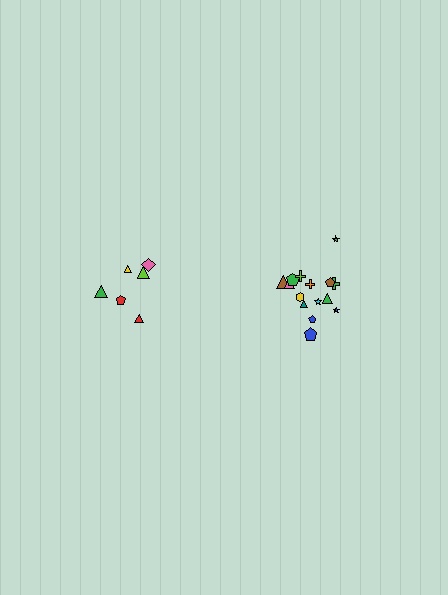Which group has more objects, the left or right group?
The right group.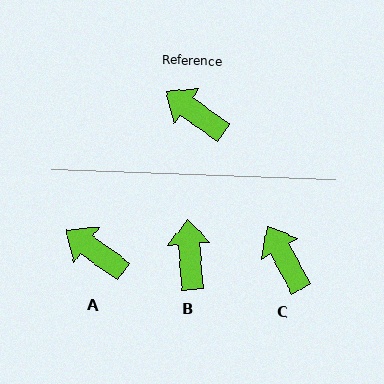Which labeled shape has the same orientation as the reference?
A.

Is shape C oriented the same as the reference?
No, it is off by about 26 degrees.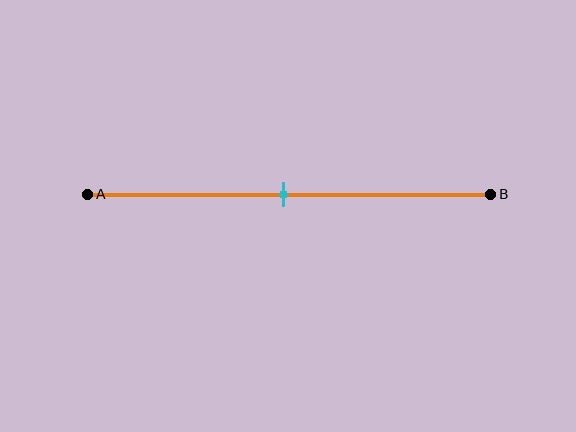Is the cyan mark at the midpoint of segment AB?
Yes, the mark is approximately at the midpoint.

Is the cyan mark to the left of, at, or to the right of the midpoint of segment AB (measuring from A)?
The cyan mark is approximately at the midpoint of segment AB.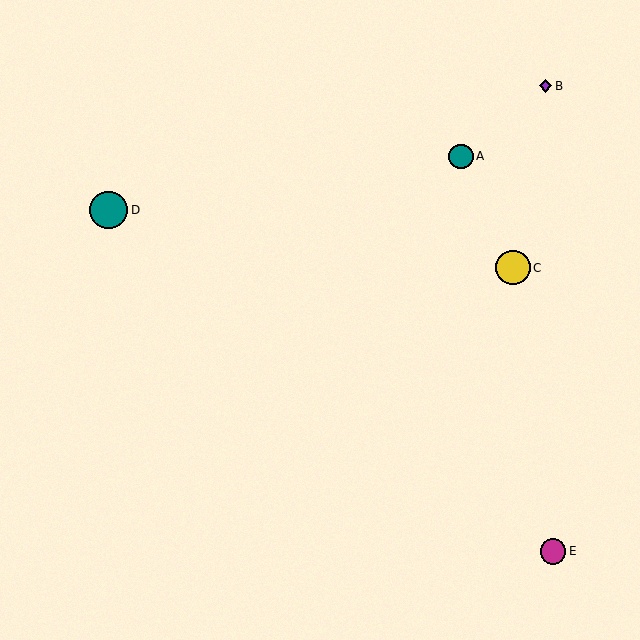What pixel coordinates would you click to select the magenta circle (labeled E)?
Click at (553, 551) to select the magenta circle E.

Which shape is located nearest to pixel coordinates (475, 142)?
The teal circle (labeled A) at (461, 156) is nearest to that location.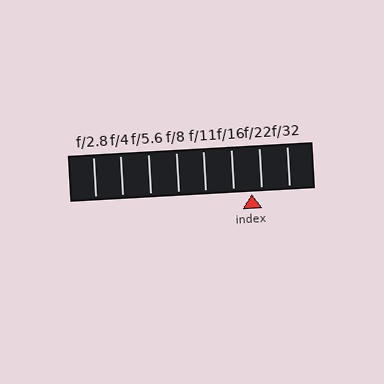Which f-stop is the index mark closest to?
The index mark is closest to f/22.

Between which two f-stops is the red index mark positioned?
The index mark is between f/16 and f/22.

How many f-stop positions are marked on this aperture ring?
There are 8 f-stop positions marked.